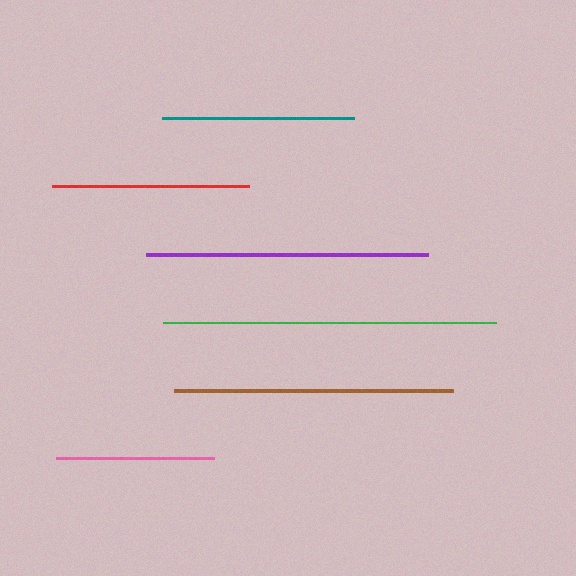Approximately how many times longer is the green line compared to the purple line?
The green line is approximately 1.2 times the length of the purple line.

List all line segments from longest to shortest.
From longest to shortest: green, purple, brown, red, teal, pink.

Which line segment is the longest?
The green line is the longest at approximately 333 pixels.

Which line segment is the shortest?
The pink line is the shortest at approximately 158 pixels.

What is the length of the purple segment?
The purple segment is approximately 282 pixels long.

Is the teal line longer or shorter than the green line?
The green line is longer than the teal line.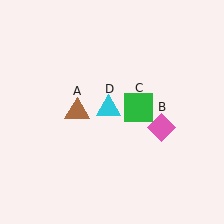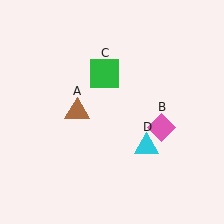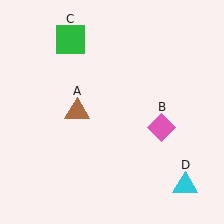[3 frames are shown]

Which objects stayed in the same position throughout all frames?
Brown triangle (object A) and pink diamond (object B) remained stationary.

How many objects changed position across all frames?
2 objects changed position: green square (object C), cyan triangle (object D).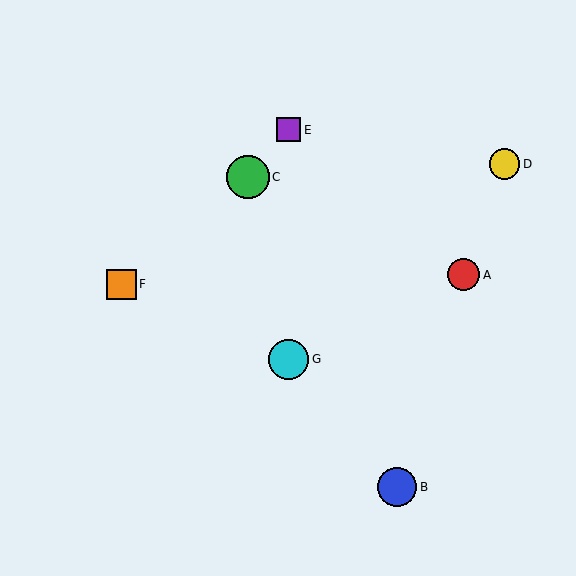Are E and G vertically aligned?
Yes, both are at x≈289.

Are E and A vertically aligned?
No, E is at x≈289 and A is at x≈464.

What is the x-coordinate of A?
Object A is at x≈464.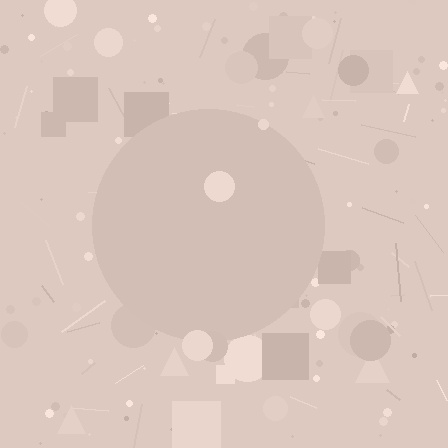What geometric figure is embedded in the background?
A circle is embedded in the background.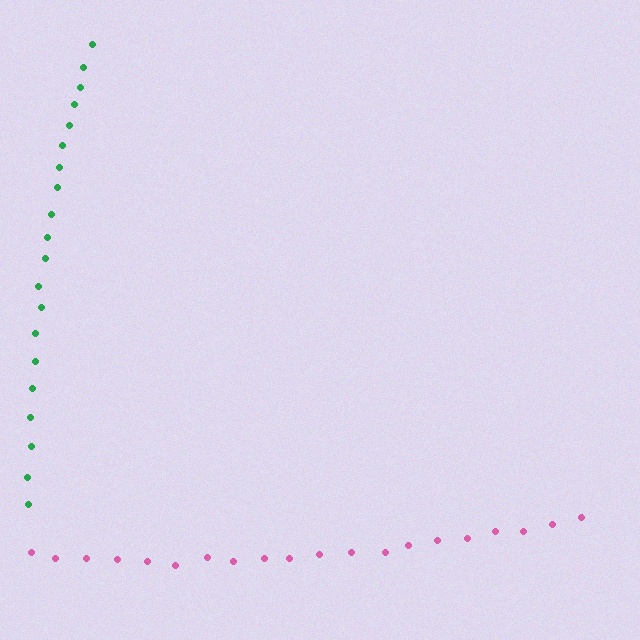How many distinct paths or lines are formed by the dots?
There are 2 distinct paths.